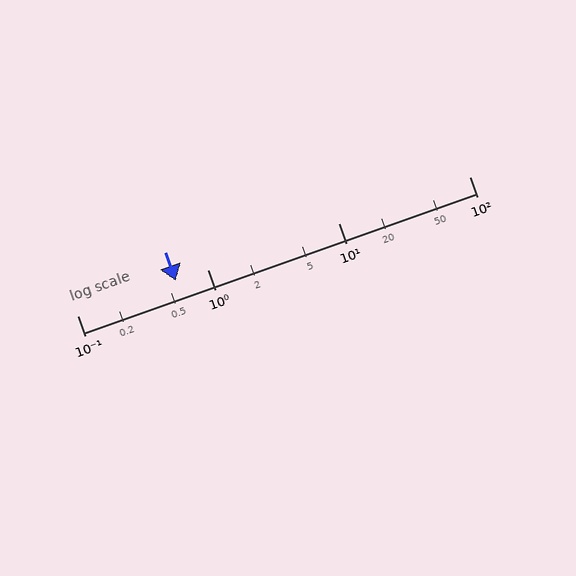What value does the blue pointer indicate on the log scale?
The pointer indicates approximately 0.57.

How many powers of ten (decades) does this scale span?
The scale spans 3 decades, from 0.1 to 100.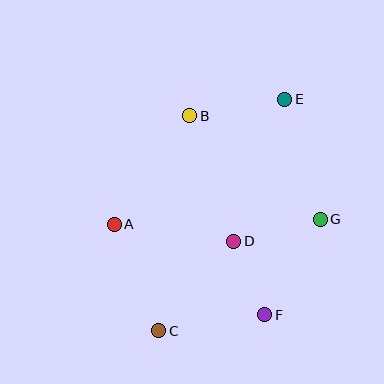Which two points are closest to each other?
Points D and F are closest to each other.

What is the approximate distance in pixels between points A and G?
The distance between A and G is approximately 206 pixels.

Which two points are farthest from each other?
Points C and E are farthest from each other.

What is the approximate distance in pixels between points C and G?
The distance between C and G is approximately 196 pixels.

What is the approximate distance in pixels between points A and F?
The distance between A and F is approximately 176 pixels.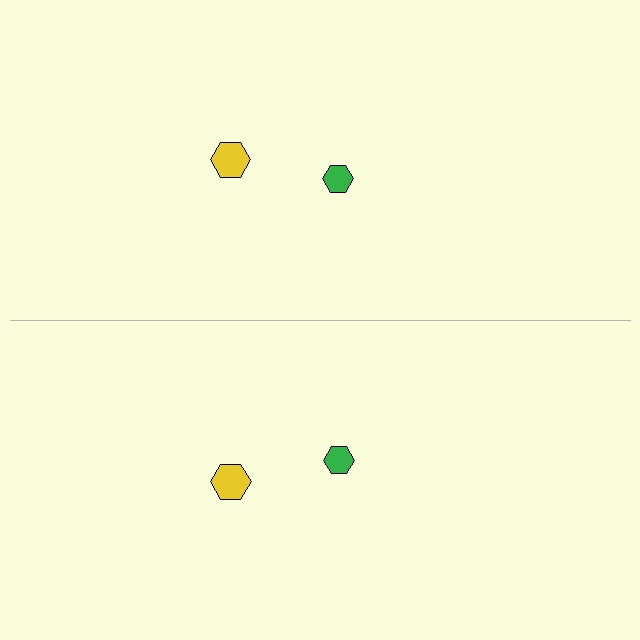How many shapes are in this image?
There are 4 shapes in this image.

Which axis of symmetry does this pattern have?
The pattern has a horizontal axis of symmetry running through the center of the image.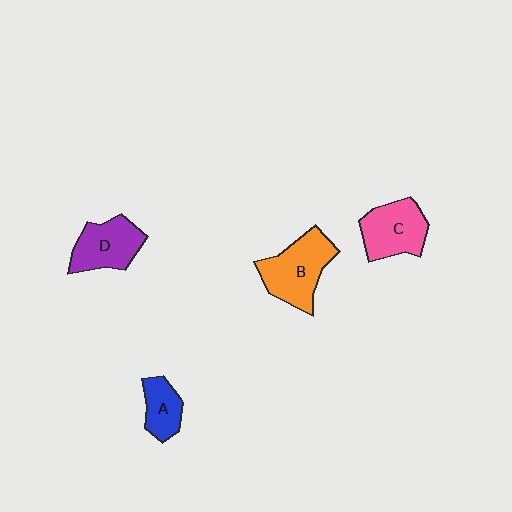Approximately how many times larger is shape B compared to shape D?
Approximately 1.2 times.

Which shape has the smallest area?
Shape A (blue).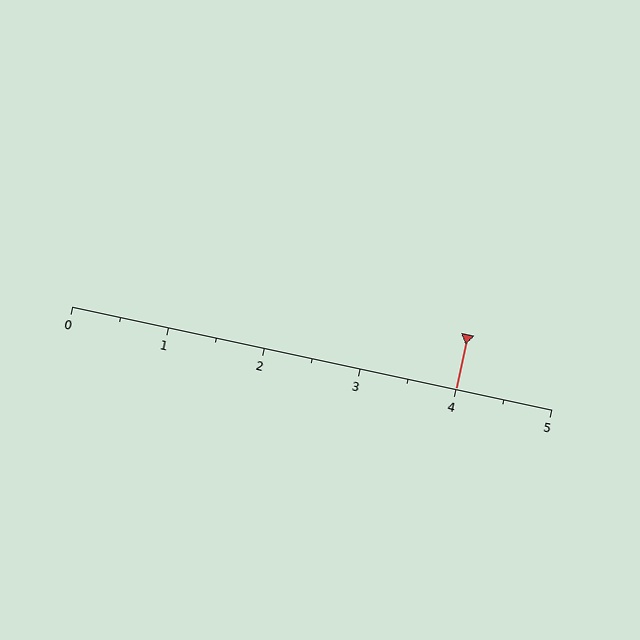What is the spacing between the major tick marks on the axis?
The major ticks are spaced 1 apart.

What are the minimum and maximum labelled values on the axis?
The axis runs from 0 to 5.